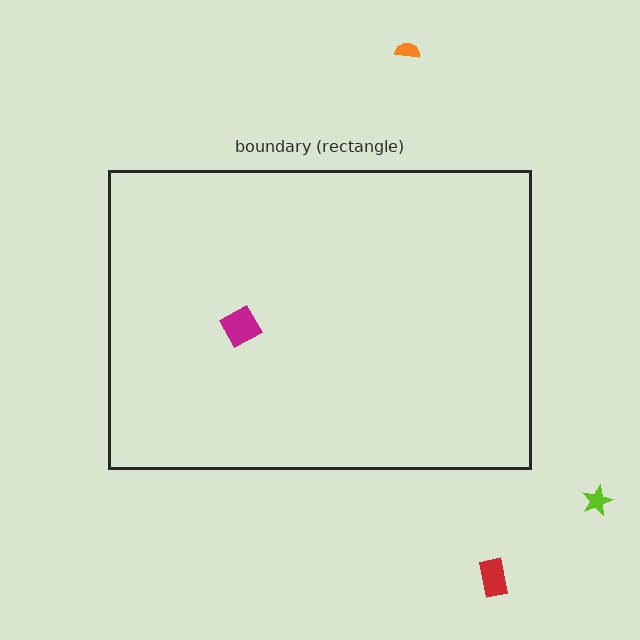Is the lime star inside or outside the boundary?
Outside.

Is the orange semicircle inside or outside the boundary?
Outside.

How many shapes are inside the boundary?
1 inside, 3 outside.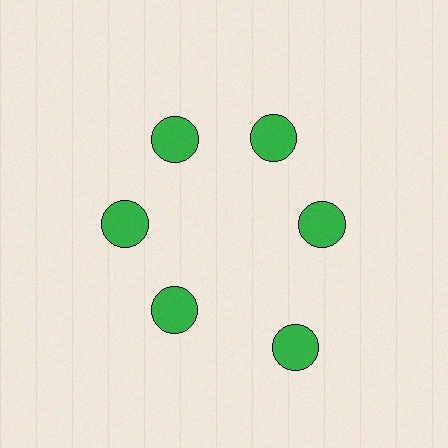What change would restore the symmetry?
The symmetry would be restored by moving it inward, back onto the ring so that all 6 circles sit at equal angles and equal distance from the center.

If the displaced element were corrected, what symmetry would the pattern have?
It would have 6-fold rotational symmetry — the pattern would map onto itself every 60 degrees.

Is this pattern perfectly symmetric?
No. The 6 green circles are arranged in a ring, but one element near the 5 o'clock position is pushed outward from the center, breaking the 6-fold rotational symmetry.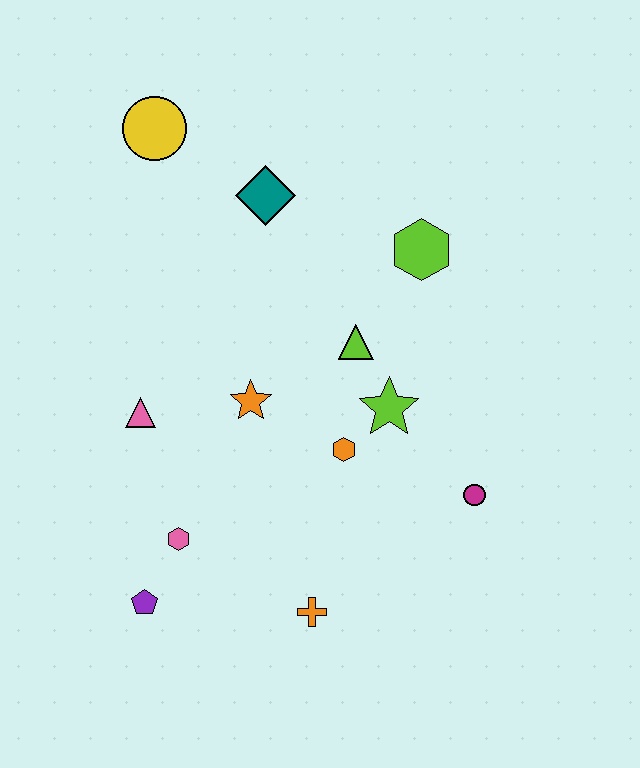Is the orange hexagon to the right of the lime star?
No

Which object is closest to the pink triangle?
The orange star is closest to the pink triangle.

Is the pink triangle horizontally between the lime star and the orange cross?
No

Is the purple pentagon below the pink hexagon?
Yes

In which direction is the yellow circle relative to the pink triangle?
The yellow circle is above the pink triangle.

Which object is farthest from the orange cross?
The yellow circle is farthest from the orange cross.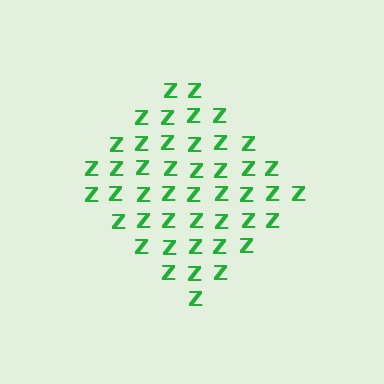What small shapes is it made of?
It is made of small letter Z's.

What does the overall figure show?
The overall figure shows a diamond.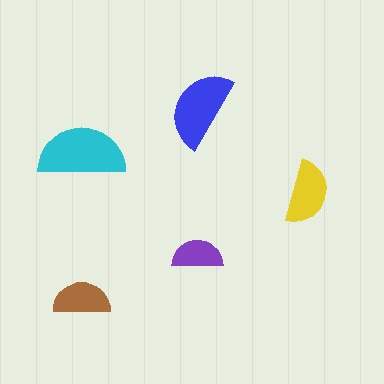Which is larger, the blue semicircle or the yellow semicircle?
The blue one.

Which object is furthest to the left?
The cyan semicircle is leftmost.